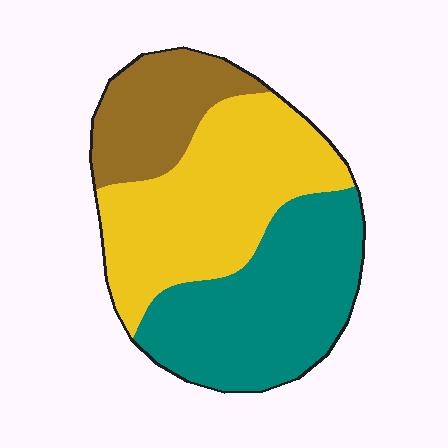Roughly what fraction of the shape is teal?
Teal takes up about two fifths (2/5) of the shape.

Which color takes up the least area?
Brown, at roughly 20%.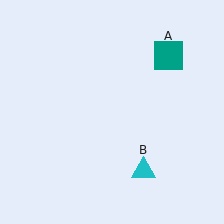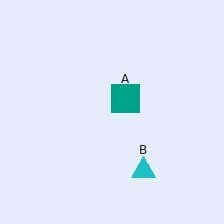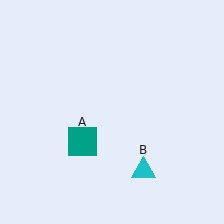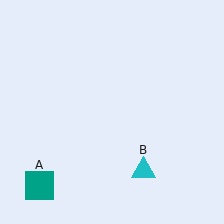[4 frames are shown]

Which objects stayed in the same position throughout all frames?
Cyan triangle (object B) remained stationary.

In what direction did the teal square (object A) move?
The teal square (object A) moved down and to the left.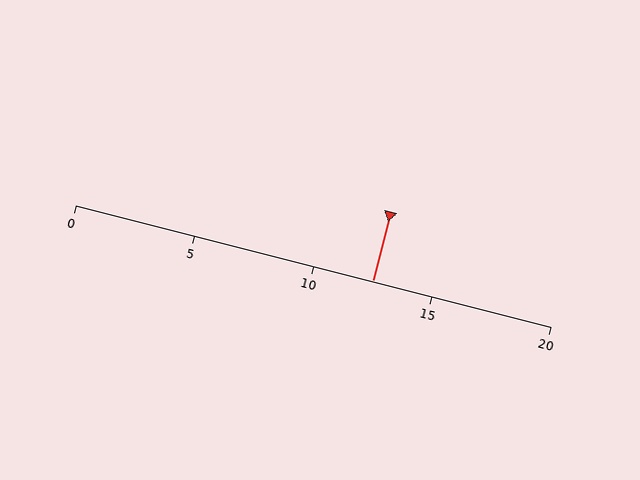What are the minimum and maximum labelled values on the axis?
The axis runs from 0 to 20.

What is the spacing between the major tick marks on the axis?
The major ticks are spaced 5 apart.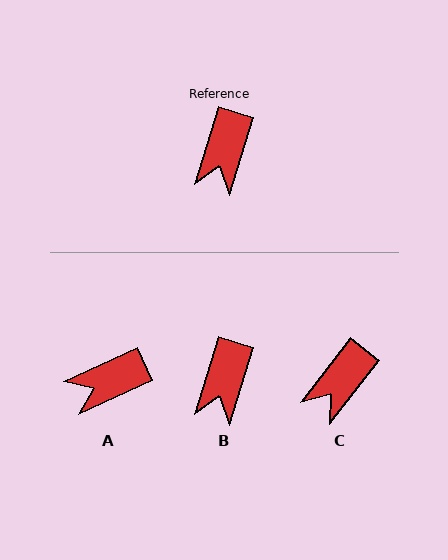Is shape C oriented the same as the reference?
No, it is off by about 21 degrees.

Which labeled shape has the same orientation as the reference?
B.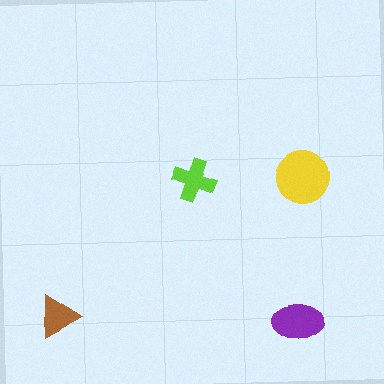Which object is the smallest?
The brown triangle.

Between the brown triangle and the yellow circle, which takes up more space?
The yellow circle.